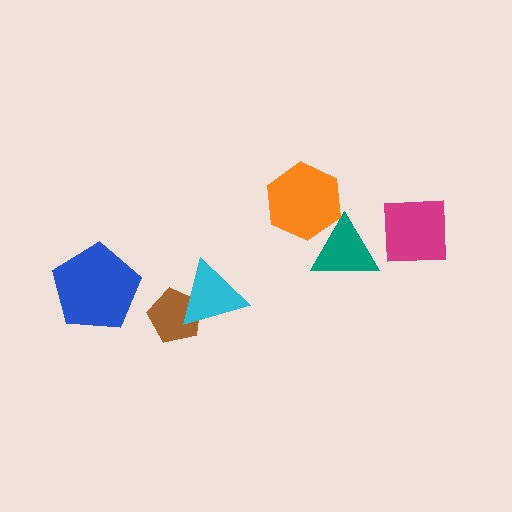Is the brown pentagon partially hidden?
Yes, it is partially covered by another shape.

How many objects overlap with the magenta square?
0 objects overlap with the magenta square.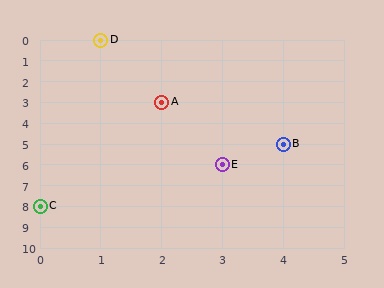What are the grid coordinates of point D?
Point D is at grid coordinates (1, 0).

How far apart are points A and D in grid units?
Points A and D are 1 column and 3 rows apart (about 3.2 grid units diagonally).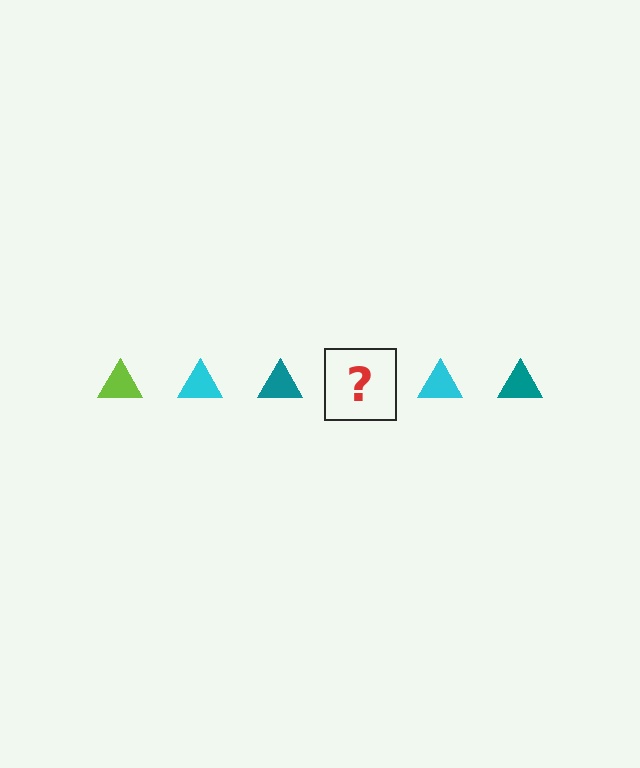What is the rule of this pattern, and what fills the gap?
The rule is that the pattern cycles through lime, cyan, teal triangles. The gap should be filled with a lime triangle.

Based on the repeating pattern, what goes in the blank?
The blank should be a lime triangle.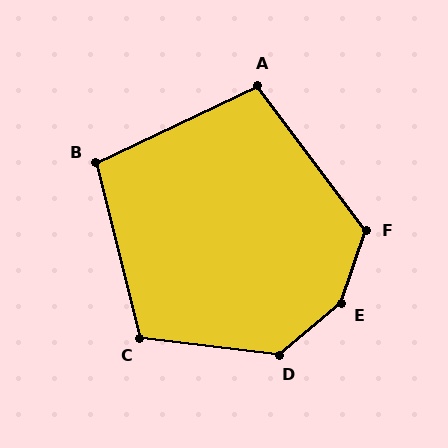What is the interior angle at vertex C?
Approximately 111 degrees (obtuse).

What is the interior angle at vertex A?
Approximately 102 degrees (obtuse).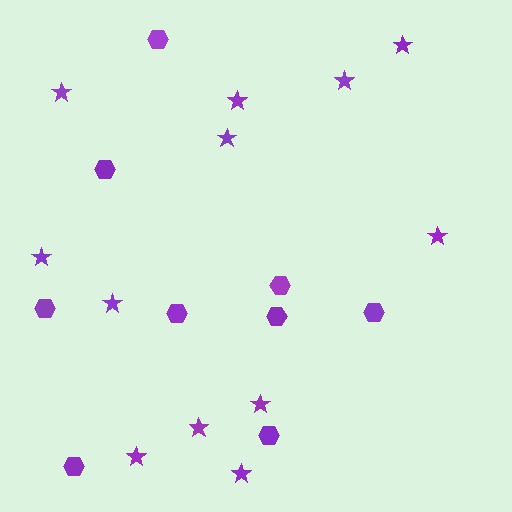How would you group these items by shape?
There are 2 groups: one group of hexagons (9) and one group of stars (12).